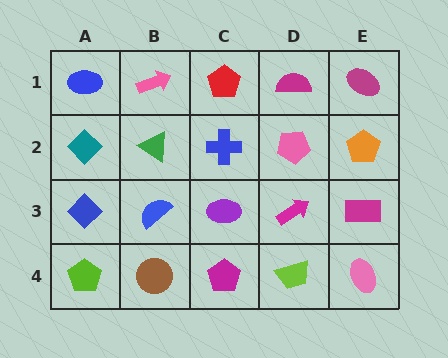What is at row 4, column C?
A magenta pentagon.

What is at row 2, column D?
A pink pentagon.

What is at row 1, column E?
A magenta ellipse.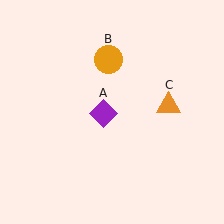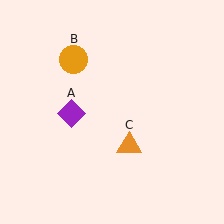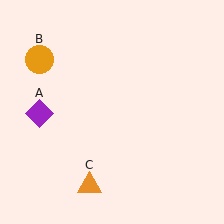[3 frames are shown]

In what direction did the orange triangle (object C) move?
The orange triangle (object C) moved down and to the left.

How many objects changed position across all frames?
3 objects changed position: purple diamond (object A), orange circle (object B), orange triangle (object C).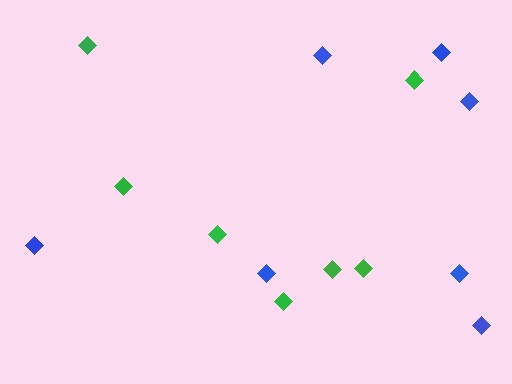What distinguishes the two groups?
There are 2 groups: one group of green diamonds (7) and one group of blue diamonds (7).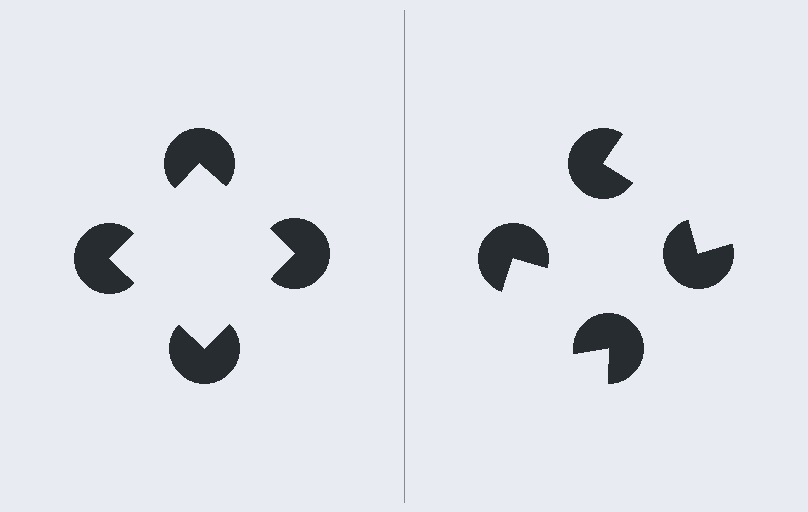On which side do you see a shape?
An illusory square appears on the left side. On the right side the wedge cuts are rotated, so no coherent shape forms.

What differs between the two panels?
The pac-man discs are positioned identically on both sides; only the wedge orientations differ. On the left they align to a square; on the right they are misaligned.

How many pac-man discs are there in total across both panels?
8 — 4 on each side.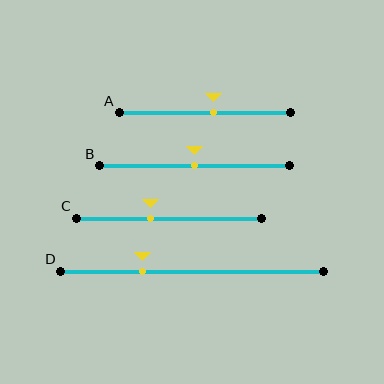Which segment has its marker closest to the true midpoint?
Segment B has its marker closest to the true midpoint.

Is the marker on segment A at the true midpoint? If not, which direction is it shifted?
No, the marker on segment A is shifted to the right by about 5% of the segment length.